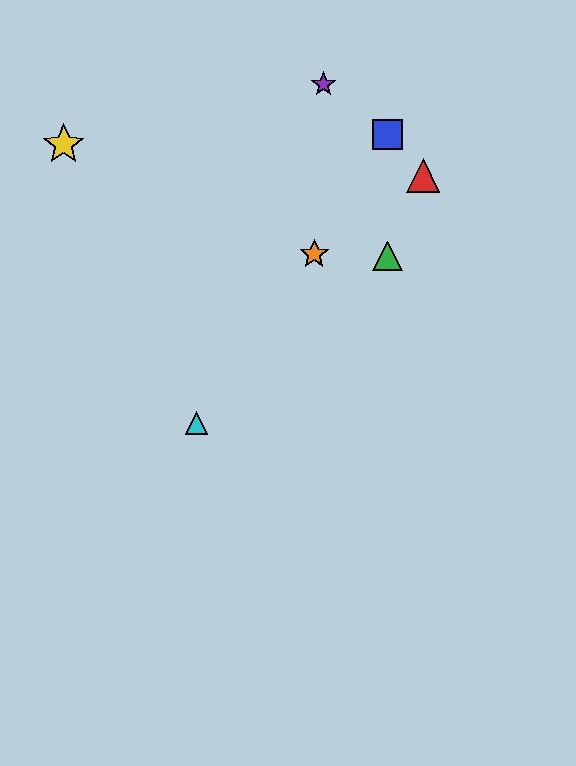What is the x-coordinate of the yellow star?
The yellow star is at x≈64.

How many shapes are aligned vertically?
2 shapes (the blue square, the green triangle) are aligned vertically.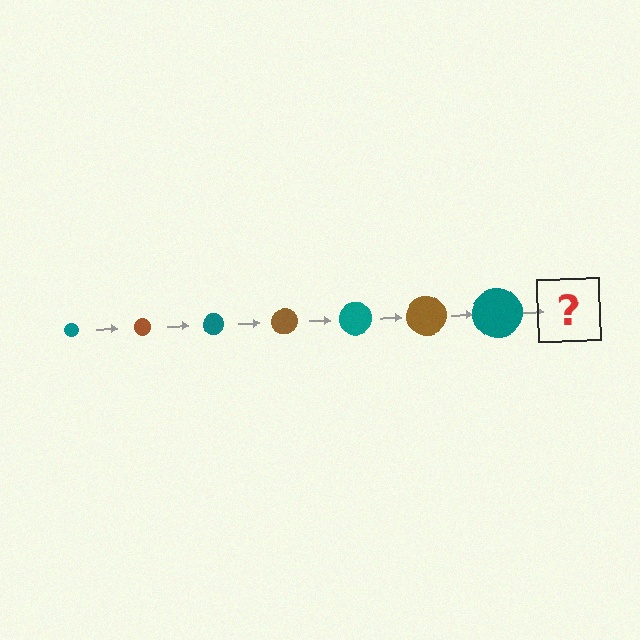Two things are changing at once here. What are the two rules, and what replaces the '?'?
The two rules are that the circle grows larger each step and the color cycles through teal and brown. The '?' should be a brown circle, larger than the previous one.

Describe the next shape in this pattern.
It should be a brown circle, larger than the previous one.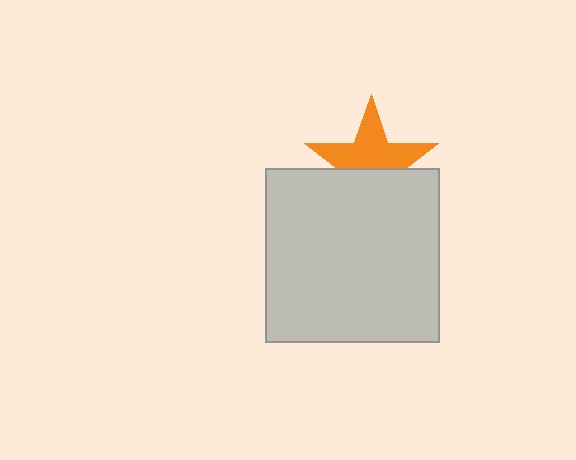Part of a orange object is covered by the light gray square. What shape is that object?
It is a star.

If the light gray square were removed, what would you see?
You would see the complete orange star.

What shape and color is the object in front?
The object in front is a light gray square.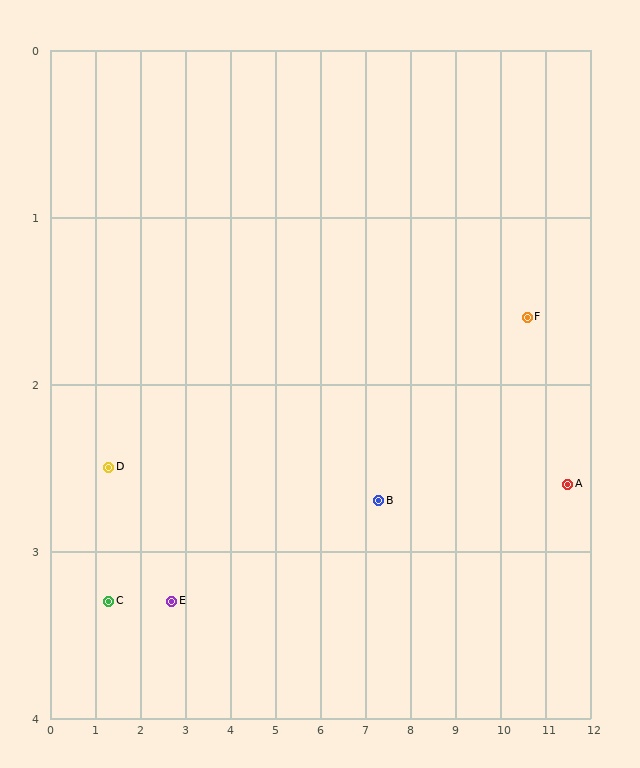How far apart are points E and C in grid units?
Points E and C are about 1.4 grid units apart.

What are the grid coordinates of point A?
Point A is at approximately (11.5, 2.6).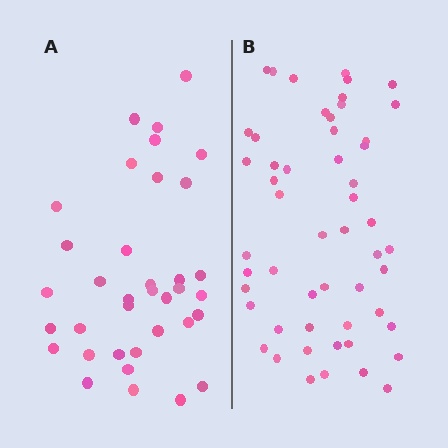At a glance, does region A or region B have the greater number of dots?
Region B (the right region) has more dots.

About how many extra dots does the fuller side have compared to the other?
Region B has approximately 15 more dots than region A.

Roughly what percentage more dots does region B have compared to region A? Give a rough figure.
About 45% more.